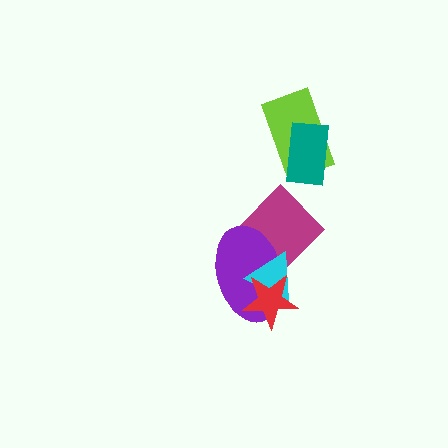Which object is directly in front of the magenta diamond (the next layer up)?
The purple ellipse is directly in front of the magenta diamond.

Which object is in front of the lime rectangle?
The teal rectangle is in front of the lime rectangle.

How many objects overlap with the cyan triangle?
3 objects overlap with the cyan triangle.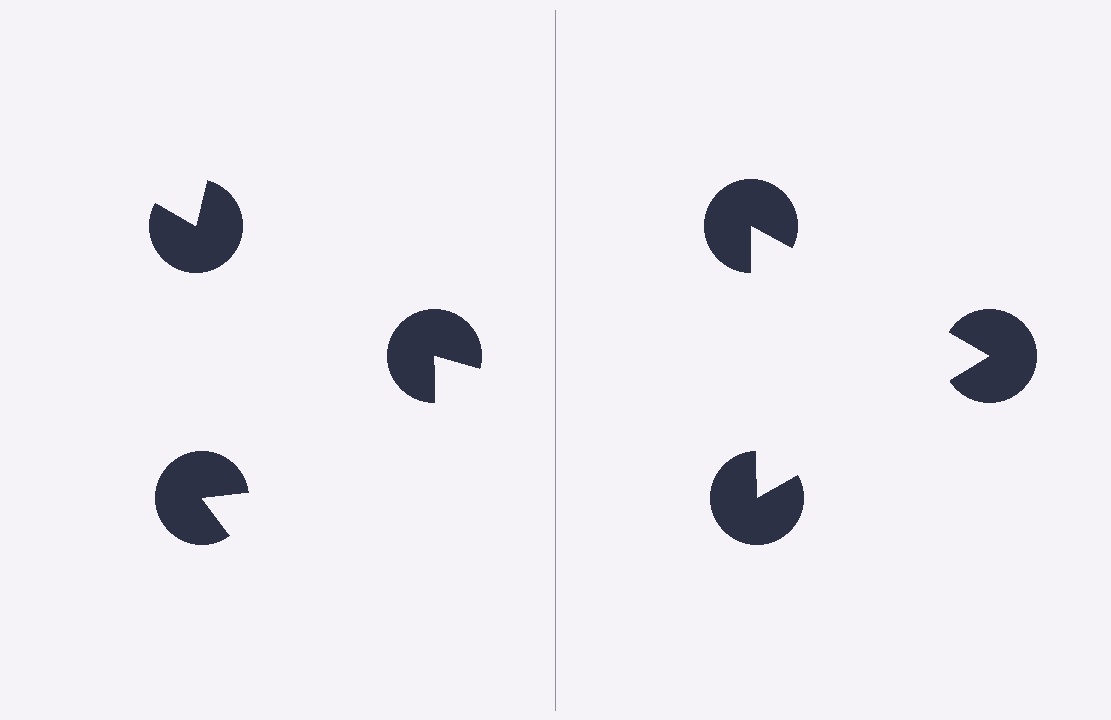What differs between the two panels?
The pac-man discs are positioned identically on both sides; only the wedge orientations differ. On the right they align to a triangle; on the left they are misaligned.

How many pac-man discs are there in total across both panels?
6 — 3 on each side.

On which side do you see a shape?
An illusory triangle appears on the right side. On the left side the wedge cuts are rotated, so no coherent shape forms.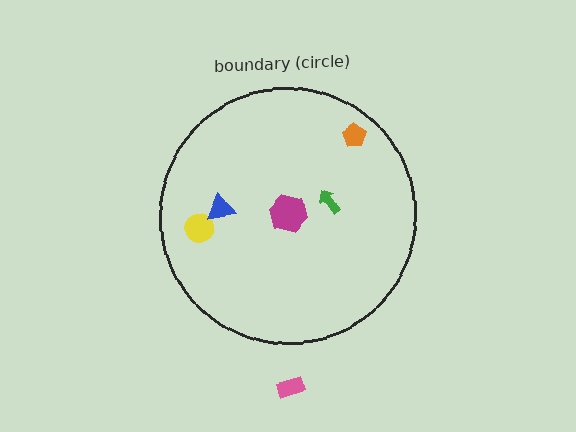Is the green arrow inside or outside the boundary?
Inside.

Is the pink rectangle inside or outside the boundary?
Outside.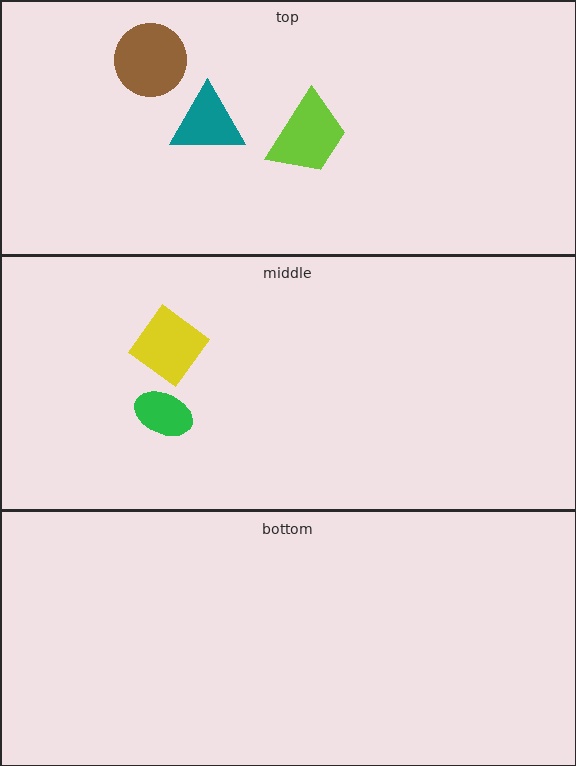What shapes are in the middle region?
The green ellipse, the yellow diamond.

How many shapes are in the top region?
3.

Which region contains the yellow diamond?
The middle region.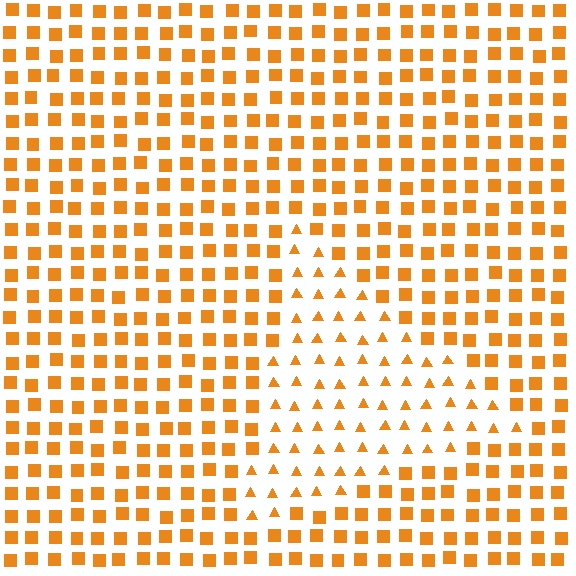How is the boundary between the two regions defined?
The boundary is defined by a change in element shape: triangles inside vs. squares outside. All elements share the same color and spacing.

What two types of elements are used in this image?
The image uses triangles inside the triangle region and squares outside it.